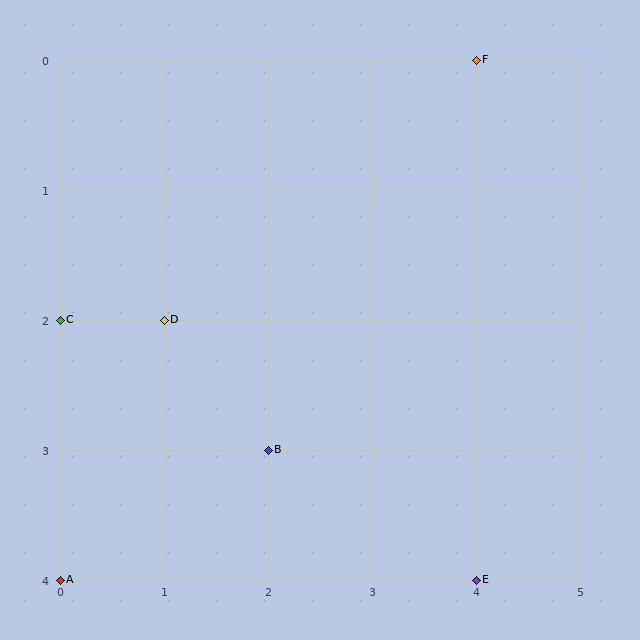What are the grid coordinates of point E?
Point E is at grid coordinates (4, 4).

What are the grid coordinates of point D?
Point D is at grid coordinates (1, 2).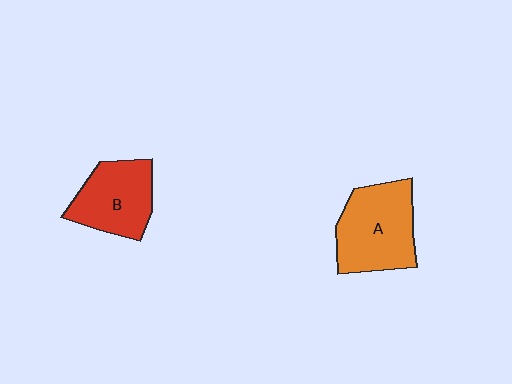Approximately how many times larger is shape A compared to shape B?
Approximately 1.2 times.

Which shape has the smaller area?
Shape B (red).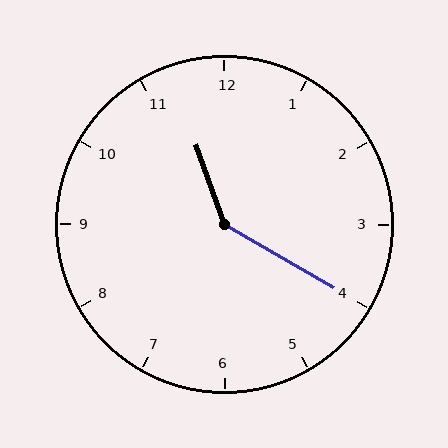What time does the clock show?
11:20.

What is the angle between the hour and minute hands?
Approximately 140 degrees.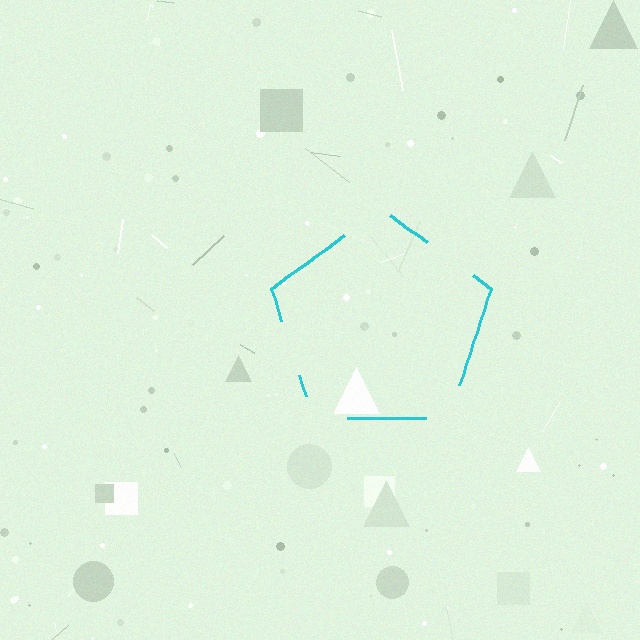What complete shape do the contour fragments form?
The contour fragments form a pentagon.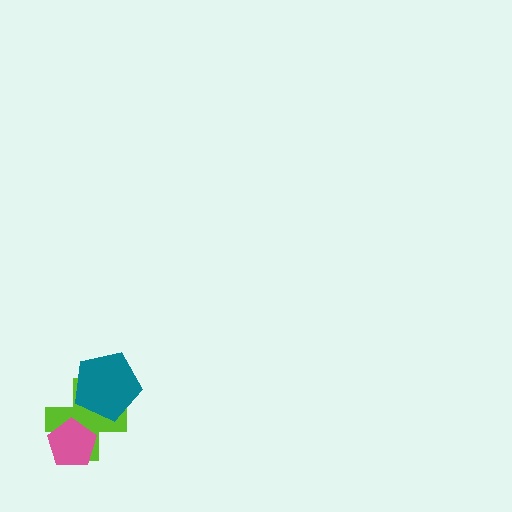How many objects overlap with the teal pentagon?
1 object overlaps with the teal pentagon.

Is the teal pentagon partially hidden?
No, no other shape covers it.